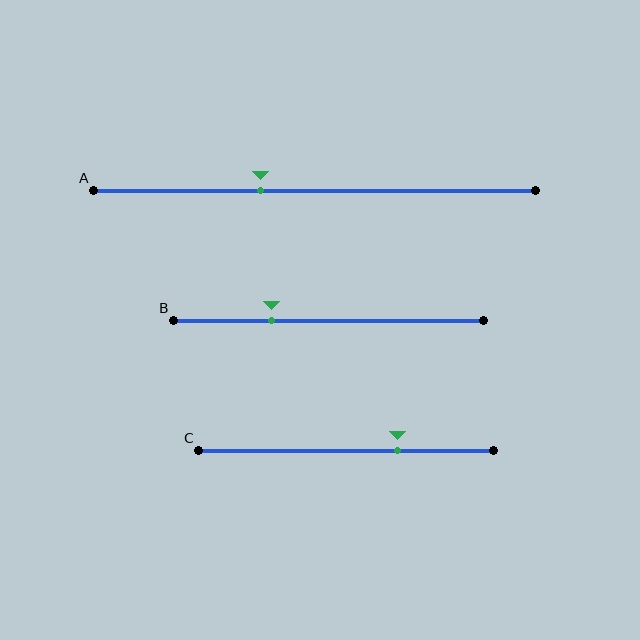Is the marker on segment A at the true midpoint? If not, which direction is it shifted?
No, the marker on segment A is shifted to the left by about 12% of the segment length.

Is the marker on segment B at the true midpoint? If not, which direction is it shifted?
No, the marker on segment B is shifted to the left by about 19% of the segment length.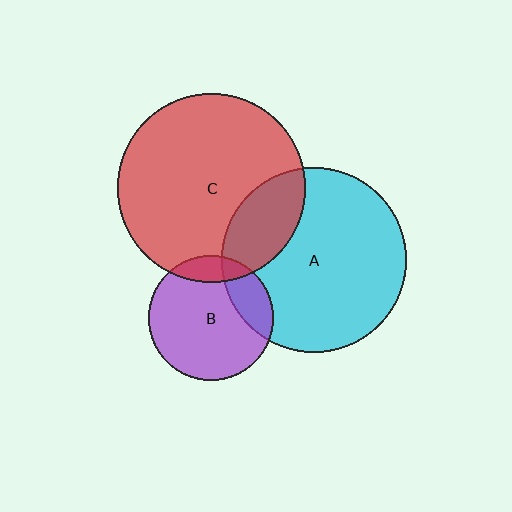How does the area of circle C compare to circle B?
Approximately 2.3 times.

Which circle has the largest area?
Circle C (red).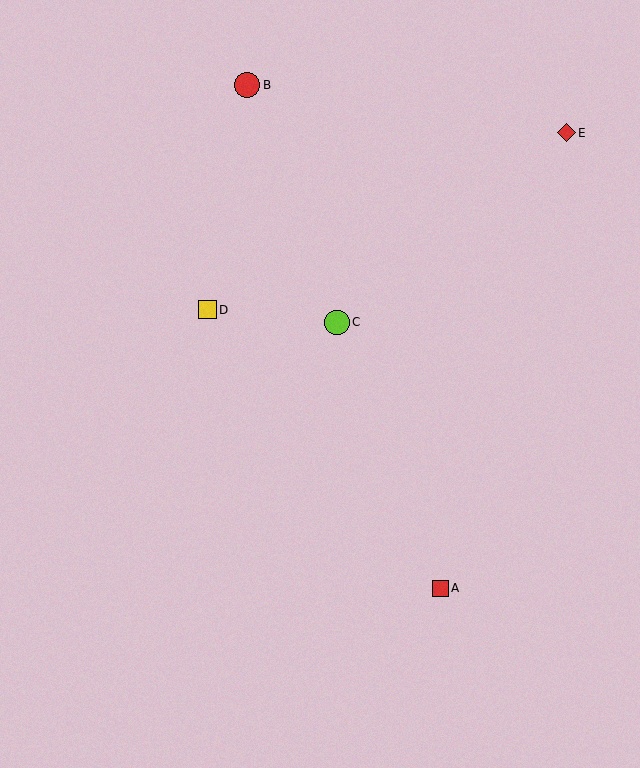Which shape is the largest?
The red circle (labeled B) is the largest.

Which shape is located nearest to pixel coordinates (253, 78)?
The red circle (labeled B) at (247, 85) is nearest to that location.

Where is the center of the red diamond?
The center of the red diamond is at (566, 133).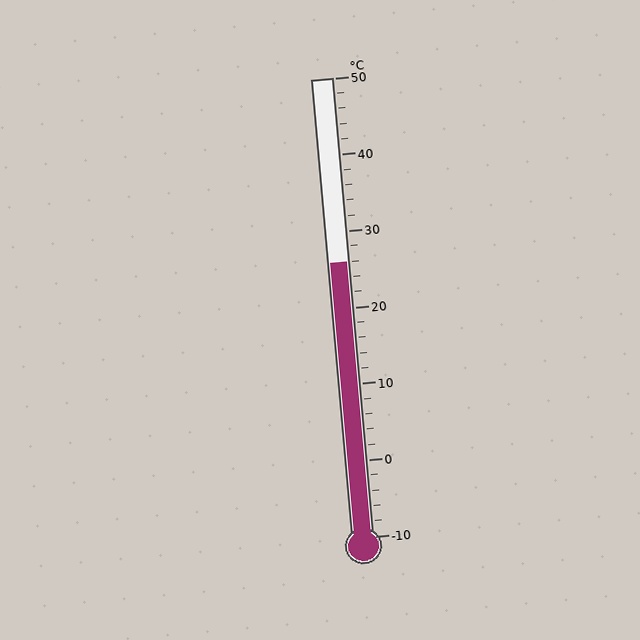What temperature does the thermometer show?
The thermometer shows approximately 26°C.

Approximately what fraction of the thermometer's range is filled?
The thermometer is filled to approximately 60% of its range.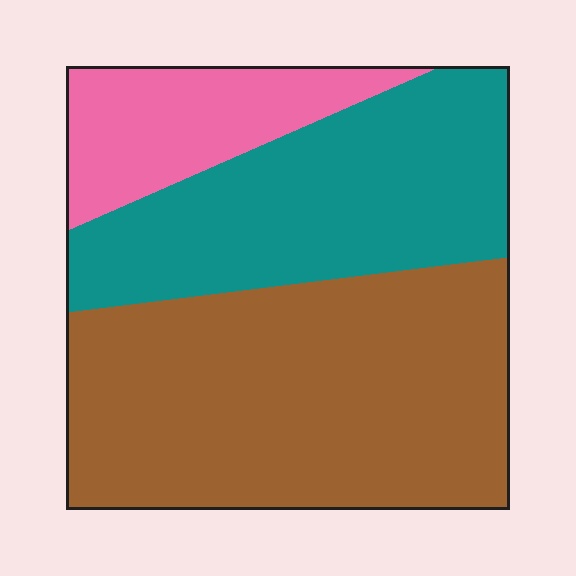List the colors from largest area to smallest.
From largest to smallest: brown, teal, pink.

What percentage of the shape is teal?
Teal takes up about one third (1/3) of the shape.